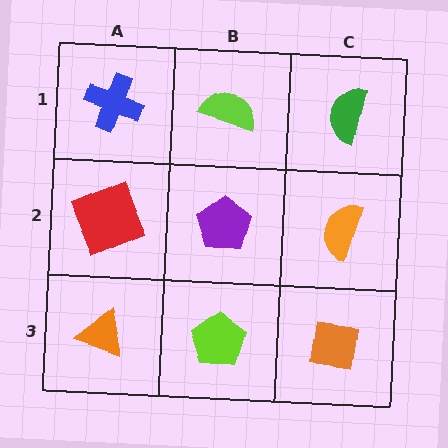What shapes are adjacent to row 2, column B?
A lime semicircle (row 1, column B), a lime pentagon (row 3, column B), a red square (row 2, column A), an orange semicircle (row 2, column C).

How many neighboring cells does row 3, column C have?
2.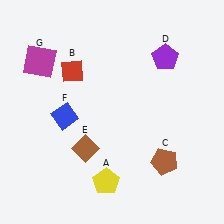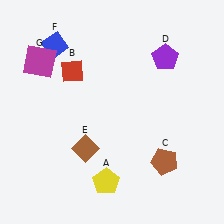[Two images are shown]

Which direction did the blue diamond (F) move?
The blue diamond (F) moved up.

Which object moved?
The blue diamond (F) moved up.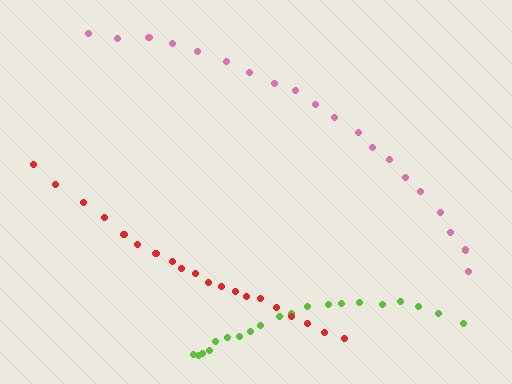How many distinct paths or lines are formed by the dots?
There are 3 distinct paths.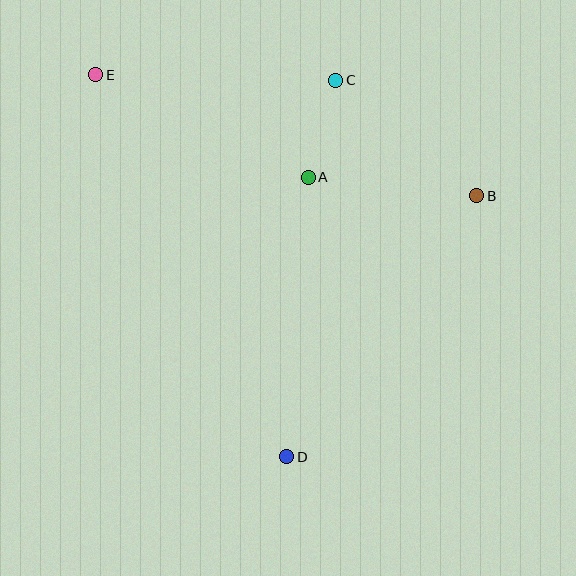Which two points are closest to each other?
Points A and C are closest to each other.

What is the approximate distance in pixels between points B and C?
The distance between B and C is approximately 183 pixels.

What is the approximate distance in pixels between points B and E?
The distance between B and E is approximately 400 pixels.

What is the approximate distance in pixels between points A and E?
The distance between A and E is approximately 236 pixels.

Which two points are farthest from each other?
Points D and E are farthest from each other.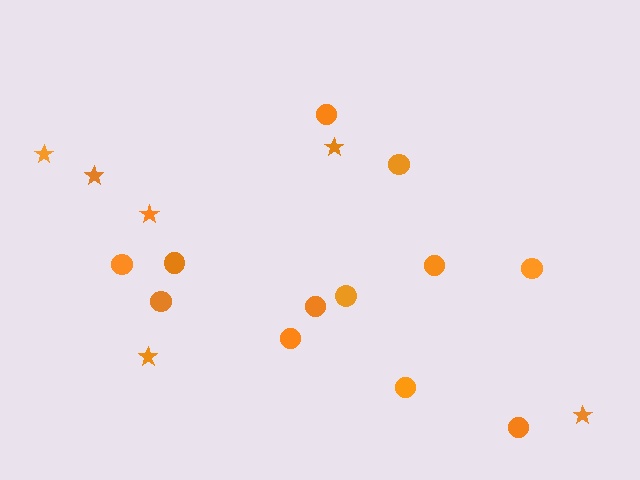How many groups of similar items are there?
There are 2 groups: one group of circles (12) and one group of stars (6).